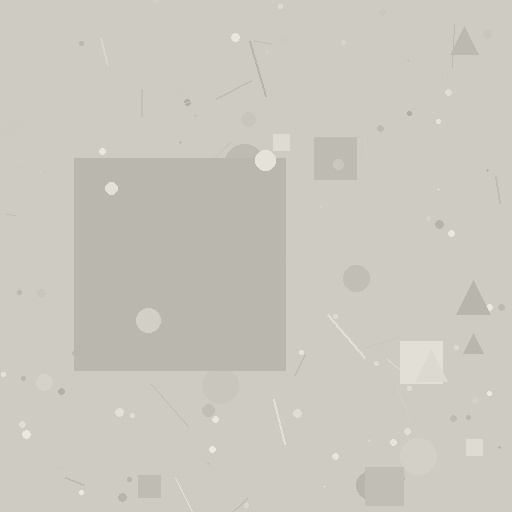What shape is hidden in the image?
A square is hidden in the image.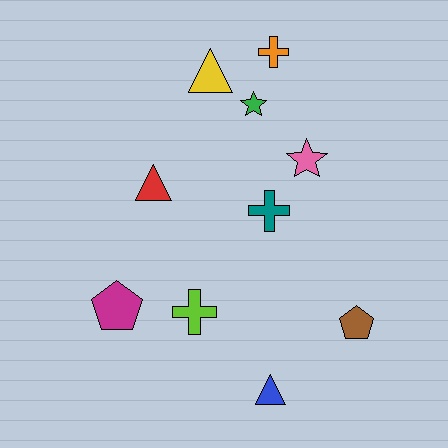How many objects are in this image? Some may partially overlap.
There are 10 objects.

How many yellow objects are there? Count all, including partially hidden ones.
There is 1 yellow object.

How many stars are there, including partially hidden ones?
There are 2 stars.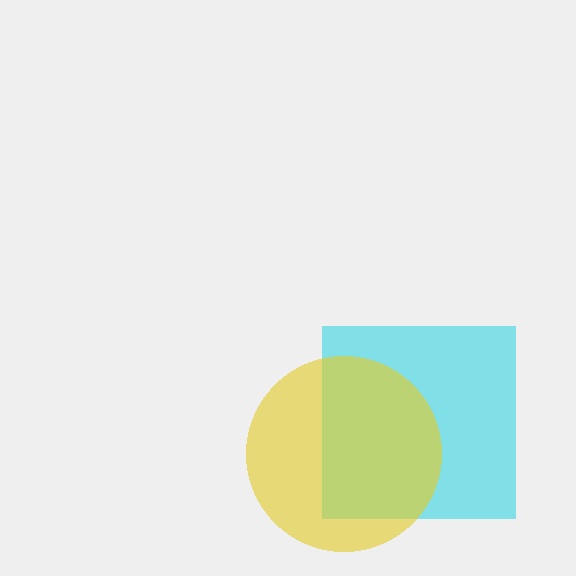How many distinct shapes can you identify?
There are 2 distinct shapes: a cyan square, a yellow circle.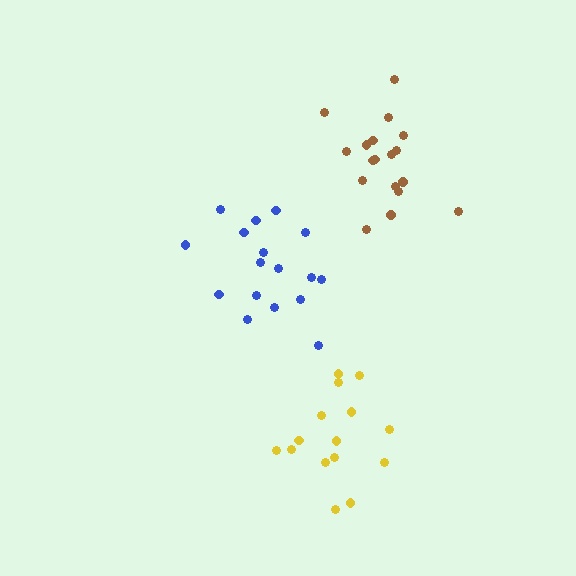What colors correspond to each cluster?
The clusters are colored: blue, brown, yellow.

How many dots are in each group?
Group 1: 17 dots, Group 2: 18 dots, Group 3: 15 dots (50 total).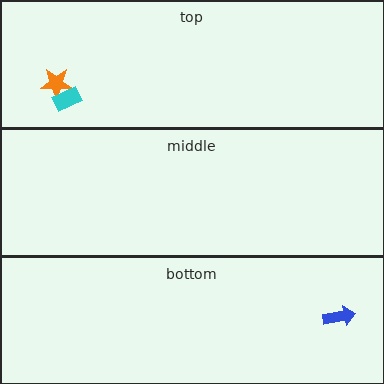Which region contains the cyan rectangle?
The top region.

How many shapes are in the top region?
2.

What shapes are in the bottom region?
The blue arrow.